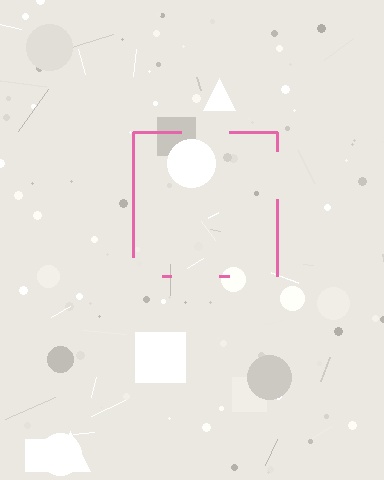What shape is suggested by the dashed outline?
The dashed outline suggests a square.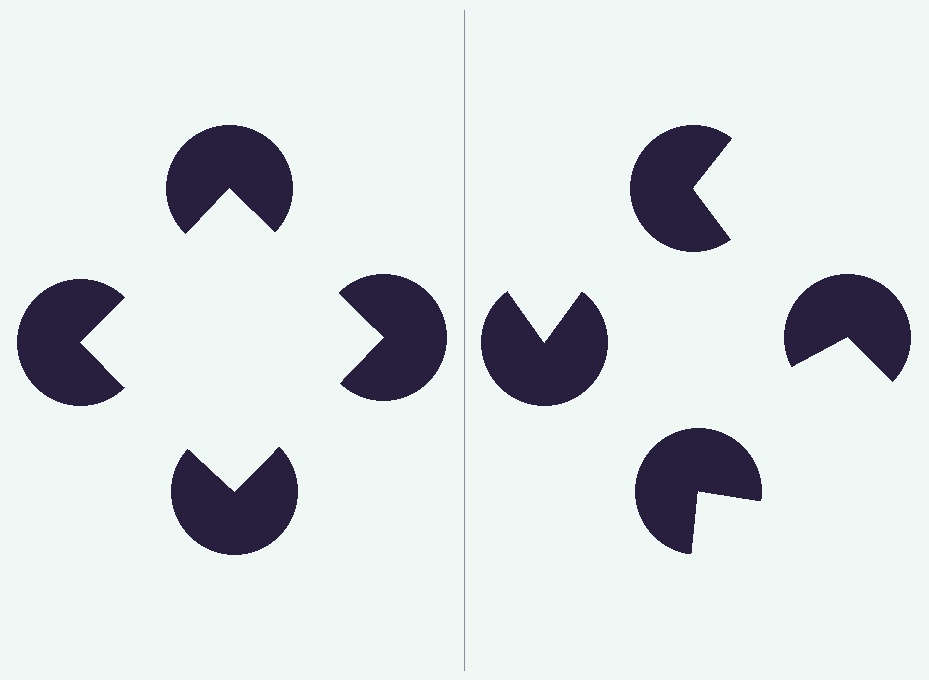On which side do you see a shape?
An illusory square appears on the left side. On the right side the wedge cuts are rotated, so no coherent shape forms.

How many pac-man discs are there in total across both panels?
8 — 4 on each side.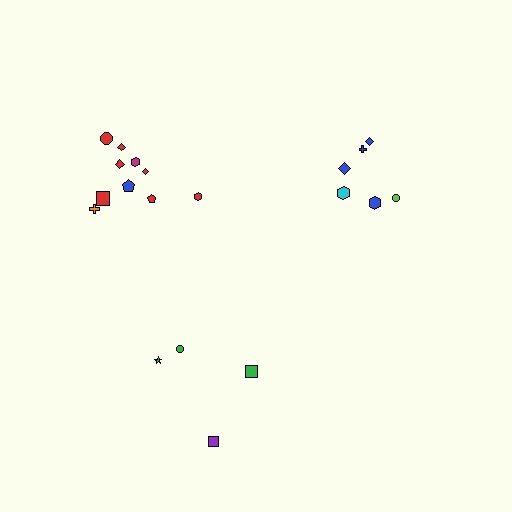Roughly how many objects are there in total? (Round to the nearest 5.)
Roughly 20 objects in total.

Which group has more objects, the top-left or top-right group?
The top-left group.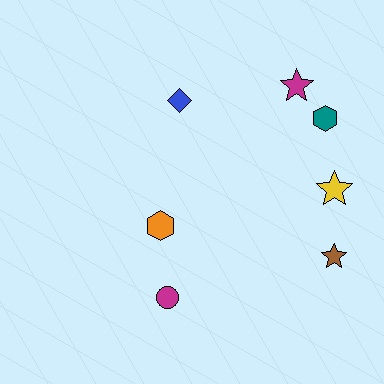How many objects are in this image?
There are 7 objects.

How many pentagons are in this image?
There are no pentagons.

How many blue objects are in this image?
There is 1 blue object.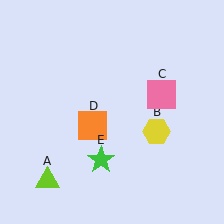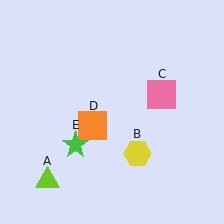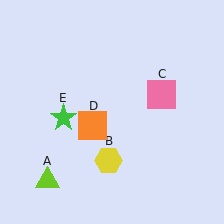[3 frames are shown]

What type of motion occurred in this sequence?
The yellow hexagon (object B), green star (object E) rotated clockwise around the center of the scene.